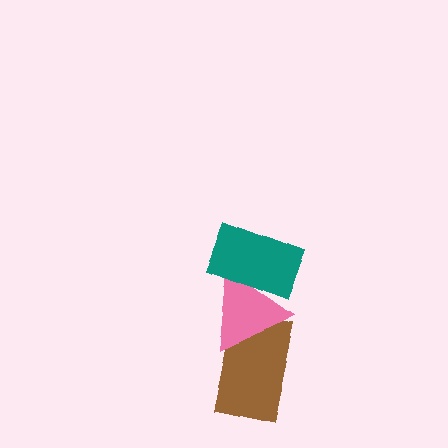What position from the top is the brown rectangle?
The brown rectangle is 3rd from the top.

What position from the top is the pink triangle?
The pink triangle is 2nd from the top.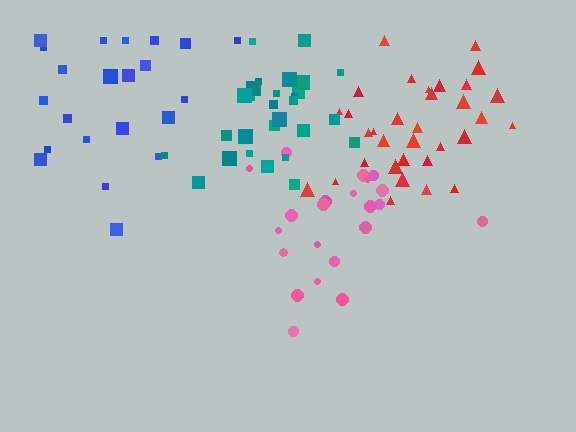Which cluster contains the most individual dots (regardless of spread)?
Red (33).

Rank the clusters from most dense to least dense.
teal, red, pink, blue.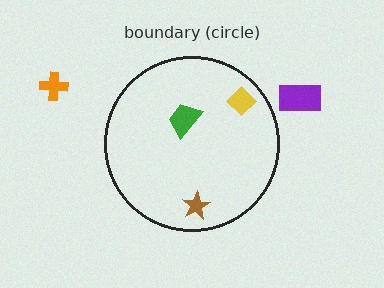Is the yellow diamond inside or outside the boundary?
Inside.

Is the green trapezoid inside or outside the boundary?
Inside.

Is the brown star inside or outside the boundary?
Inside.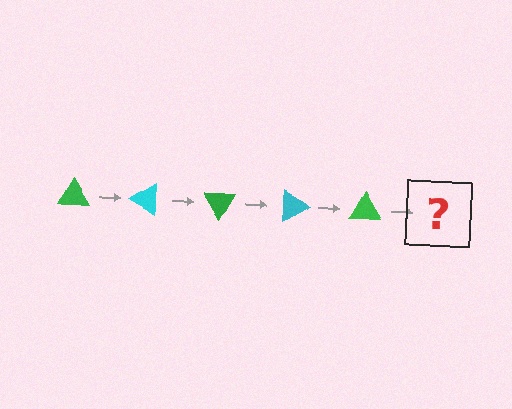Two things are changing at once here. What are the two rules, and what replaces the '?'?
The two rules are that it rotates 30 degrees each step and the color cycles through green and cyan. The '?' should be a cyan triangle, rotated 150 degrees from the start.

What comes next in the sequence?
The next element should be a cyan triangle, rotated 150 degrees from the start.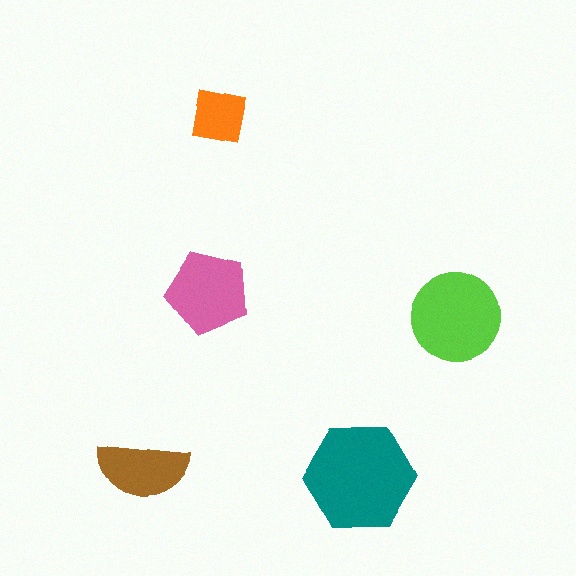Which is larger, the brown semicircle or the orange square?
The brown semicircle.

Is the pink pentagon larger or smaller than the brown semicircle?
Larger.